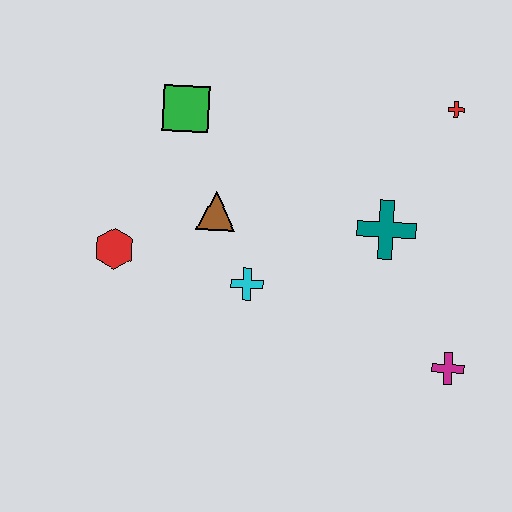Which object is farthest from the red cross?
The red hexagon is farthest from the red cross.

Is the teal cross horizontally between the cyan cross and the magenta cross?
Yes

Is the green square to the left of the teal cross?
Yes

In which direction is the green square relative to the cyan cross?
The green square is above the cyan cross.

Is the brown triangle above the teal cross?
Yes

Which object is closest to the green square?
The brown triangle is closest to the green square.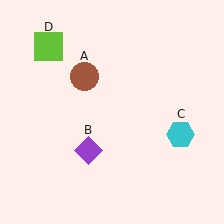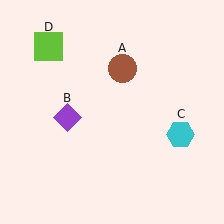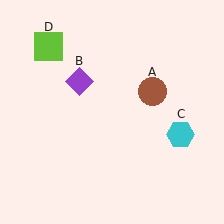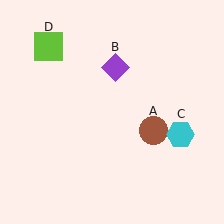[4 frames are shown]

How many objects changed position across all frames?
2 objects changed position: brown circle (object A), purple diamond (object B).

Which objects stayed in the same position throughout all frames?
Cyan hexagon (object C) and lime square (object D) remained stationary.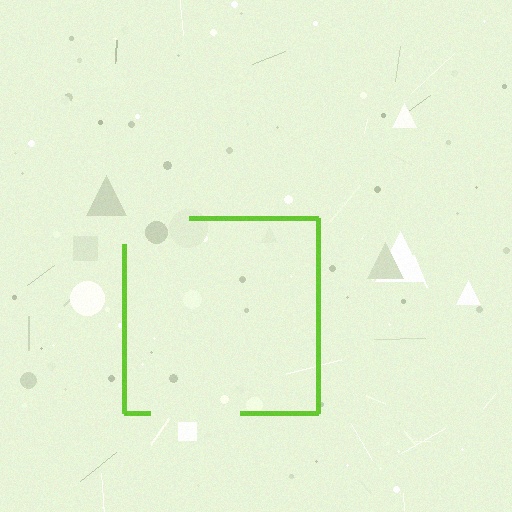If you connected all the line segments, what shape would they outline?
They would outline a square.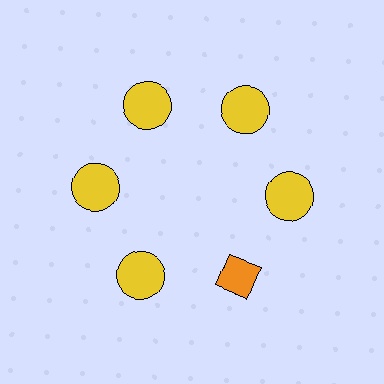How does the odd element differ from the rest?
It differs in both color (orange instead of yellow) and shape (diamond instead of circle).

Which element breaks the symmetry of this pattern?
The orange diamond at roughly the 5 o'clock position breaks the symmetry. All other shapes are yellow circles.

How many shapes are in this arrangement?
There are 6 shapes arranged in a ring pattern.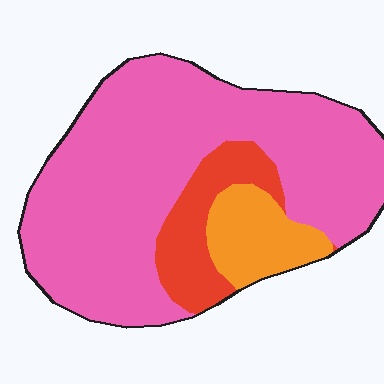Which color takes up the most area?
Pink, at roughly 75%.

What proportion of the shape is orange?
Orange covers about 10% of the shape.